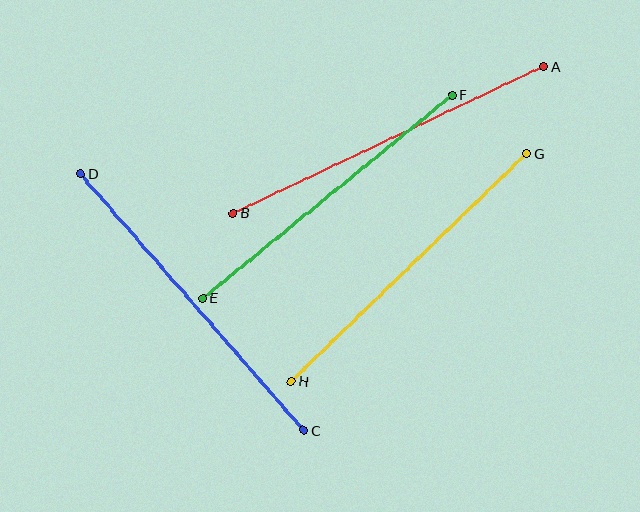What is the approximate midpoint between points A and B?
The midpoint is at approximately (388, 140) pixels.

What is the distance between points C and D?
The distance is approximately 340 pixels.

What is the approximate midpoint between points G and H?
The midpoint is at approximately (409, 267) pixels.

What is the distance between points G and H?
The distance is approximately 327 pixels.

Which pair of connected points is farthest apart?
Points A and B are farthest apart.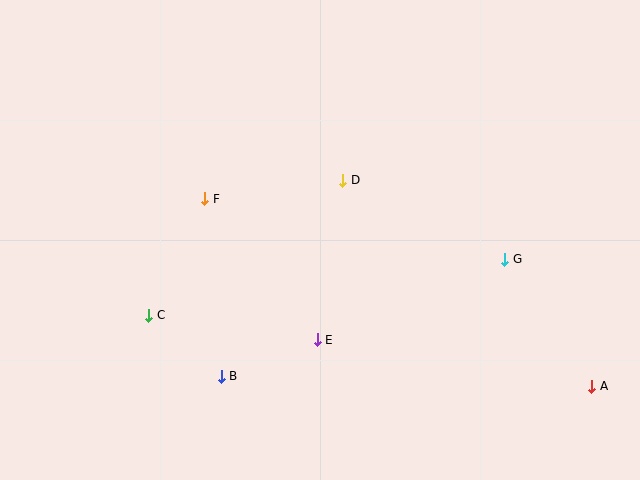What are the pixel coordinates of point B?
Point B is at (221, 376).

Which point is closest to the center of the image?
Point D at (343, 180) is closest to the center.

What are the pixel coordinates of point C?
Point C is at (149, 315).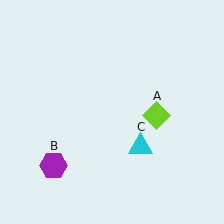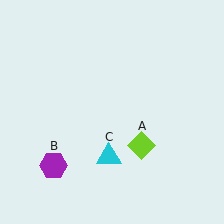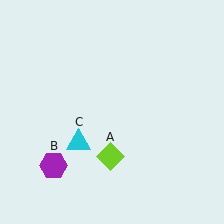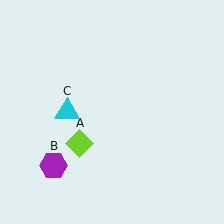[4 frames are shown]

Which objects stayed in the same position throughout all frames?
Purple hexagon (object B) remained stationary.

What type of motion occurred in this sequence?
The lime diamond (object A), cyan triangle (object C) rotated clockwise around the center of the scene.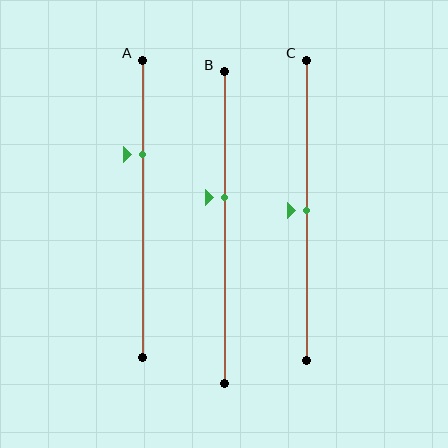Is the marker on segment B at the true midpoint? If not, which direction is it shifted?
No, the marker on segment B is shifted upward by about 10% of the segment length.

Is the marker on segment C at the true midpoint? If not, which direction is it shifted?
Yes, the marker on segment C is at the true midpoint.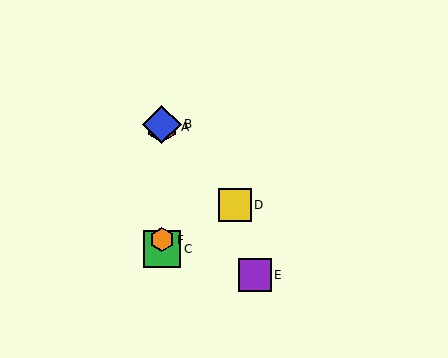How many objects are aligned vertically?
4 objects (A, B, C, F) are aligned vertically.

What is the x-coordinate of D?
Object D is at x≈235.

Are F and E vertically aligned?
No, F is at x≈162 and E is at x≈255.